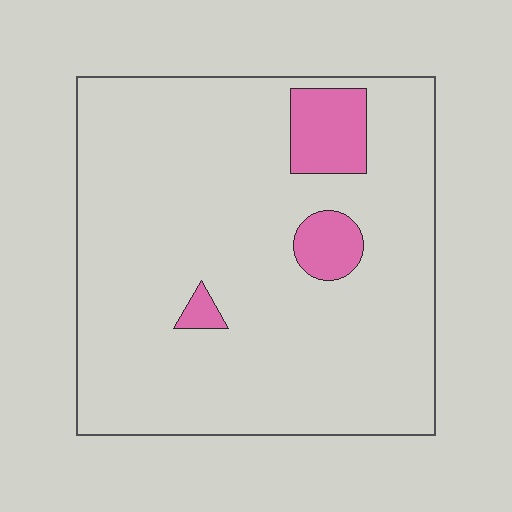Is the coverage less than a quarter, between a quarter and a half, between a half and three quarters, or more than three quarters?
Less than a quarter.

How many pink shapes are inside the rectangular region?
3.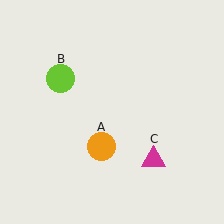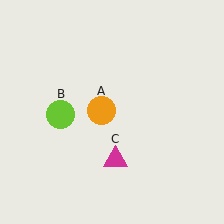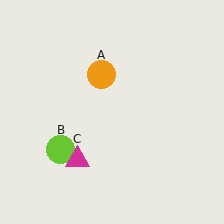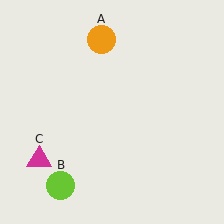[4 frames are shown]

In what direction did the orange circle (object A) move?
The orange circle (object A) moved up.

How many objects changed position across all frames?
3 objects changed position: orange circle (object A), lime circle (object B), magenta triangle (object C).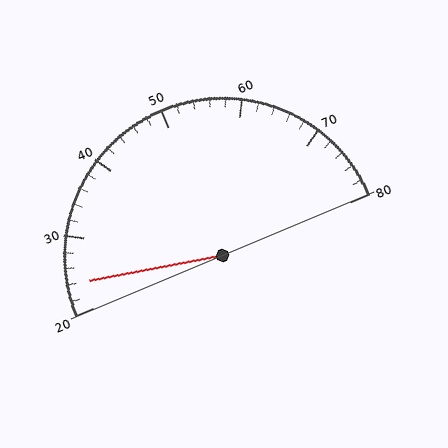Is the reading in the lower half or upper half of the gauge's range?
The reading is in the lower half of the range (20 to 80).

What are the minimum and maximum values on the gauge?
The gauge ranges from 20 to 80.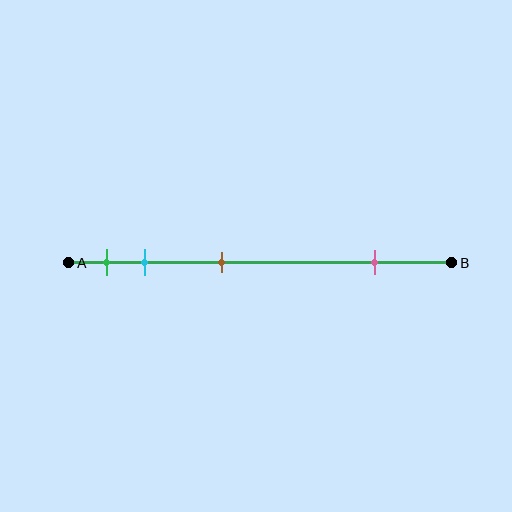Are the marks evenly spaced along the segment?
No, the marks are not evenly spaced.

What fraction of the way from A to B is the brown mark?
The brown mark is approximately 40% (0.4) of the way from A to B.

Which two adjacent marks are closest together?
The green and cyan marks are the closest adjacent pair.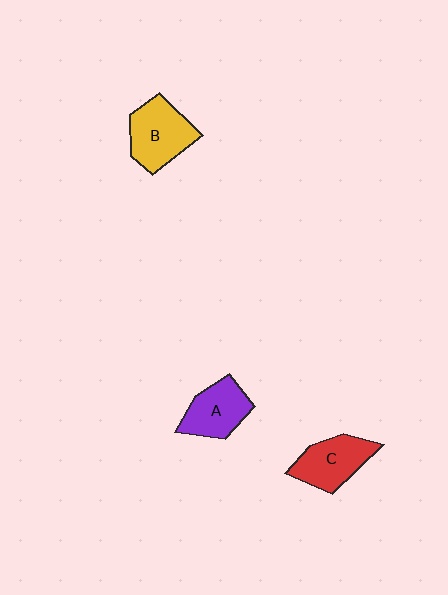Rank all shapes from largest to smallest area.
From largest to smallest: B (yellow), C (red), A (purple).